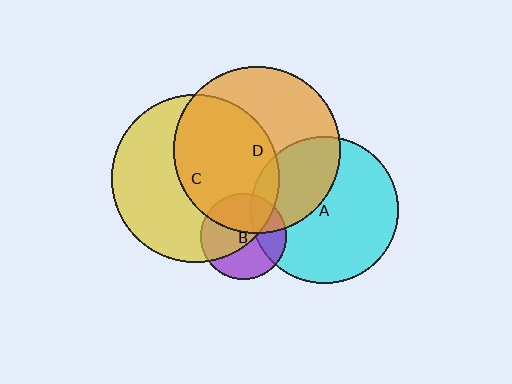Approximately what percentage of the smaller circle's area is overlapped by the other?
Approximately 30%.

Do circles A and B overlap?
Yes.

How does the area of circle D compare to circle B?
Approximately 3.7 times.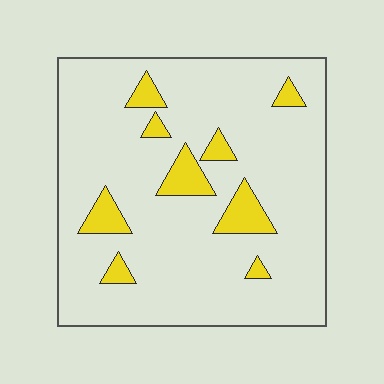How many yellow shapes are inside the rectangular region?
9.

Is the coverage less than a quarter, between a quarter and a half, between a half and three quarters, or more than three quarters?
Less than a quarter.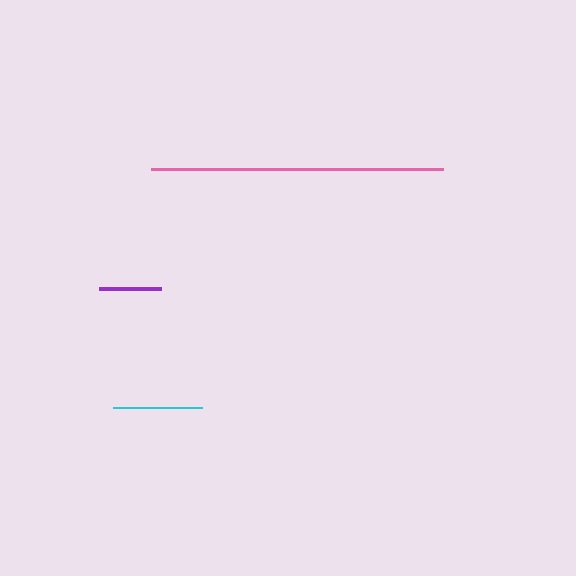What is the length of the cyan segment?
The cyan segment is approximately 89 pixels long.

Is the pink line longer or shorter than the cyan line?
The pink line is longer than the cyan line.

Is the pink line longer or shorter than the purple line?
The pink line is longer than the purple line.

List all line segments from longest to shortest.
From longest to shortest: pink, cyan, purple.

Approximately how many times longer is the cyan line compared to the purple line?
The cyan line is approximately 1.5 times the length of the purple line.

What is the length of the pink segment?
The pink segment is approximately 292 pixels long.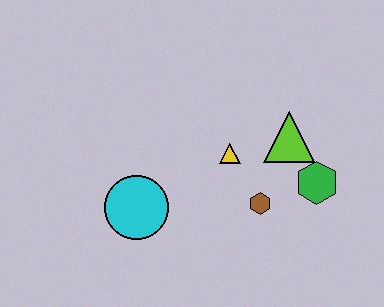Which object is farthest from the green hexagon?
The cyan circle is farthest from the green hexagon.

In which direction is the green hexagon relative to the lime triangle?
The green hexagon is below the lime triangle.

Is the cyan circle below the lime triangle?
Yes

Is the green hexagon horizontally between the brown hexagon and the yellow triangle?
No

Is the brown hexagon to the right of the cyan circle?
Yes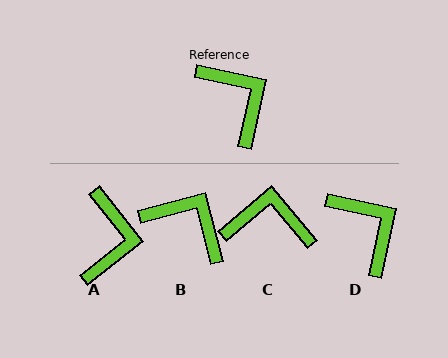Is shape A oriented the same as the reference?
No, it is off by about 39 degrees.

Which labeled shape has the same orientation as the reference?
D.